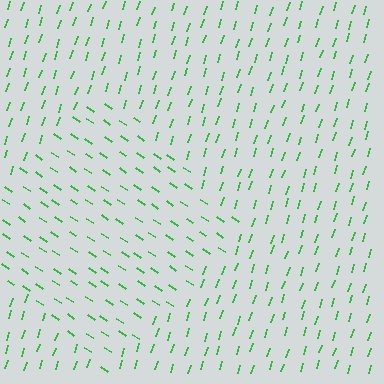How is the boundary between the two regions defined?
The boundary is defined purely by a change in line orientation (approximately 74 degrees difference). All lines are the same color and thickness.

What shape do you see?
I see a diamond.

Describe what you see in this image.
The image is filled with small green line segments. A diamond region in the image has lines oriented differently from the surrounding lines, creating a visible texture boundary.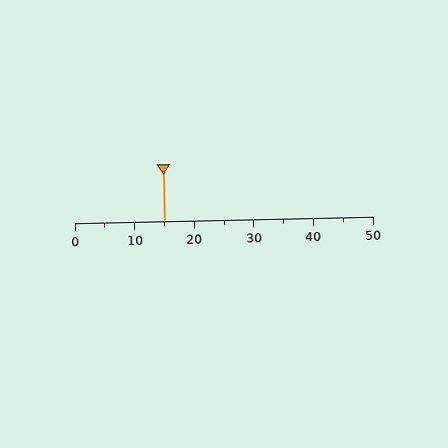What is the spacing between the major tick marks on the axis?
The major ticks are spaced 10 apart.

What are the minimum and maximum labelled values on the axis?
The axis runs from 0 to 50.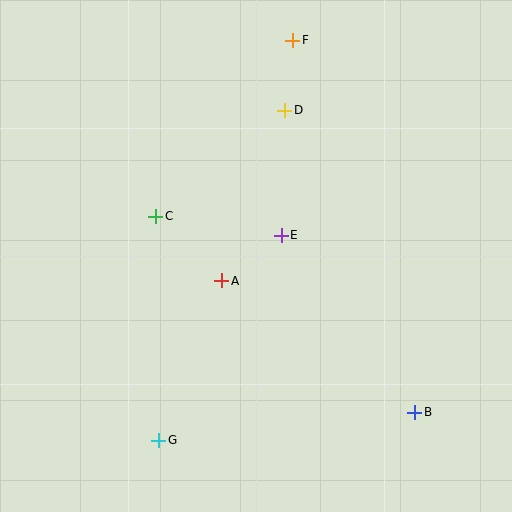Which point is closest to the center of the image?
Point E at (281, 235) is closest to the center.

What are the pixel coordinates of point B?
Point B is at (415, 412).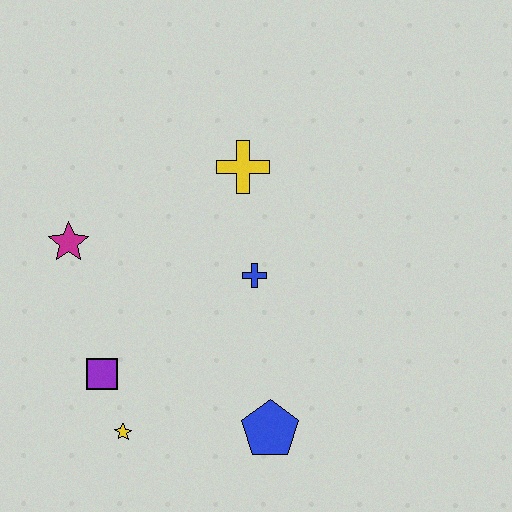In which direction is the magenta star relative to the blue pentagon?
The magenta star is to the left of the blue pentagon.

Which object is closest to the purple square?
The yellow star is closest to the purple square.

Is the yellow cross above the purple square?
Yes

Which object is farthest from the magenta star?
The blue pentagon is farthest from the magenta star.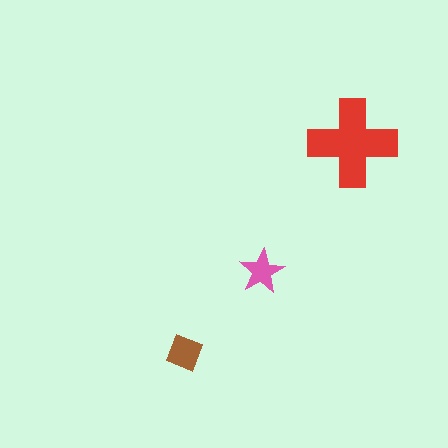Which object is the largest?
The red cross.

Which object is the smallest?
The pink star.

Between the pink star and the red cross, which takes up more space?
The red cross.